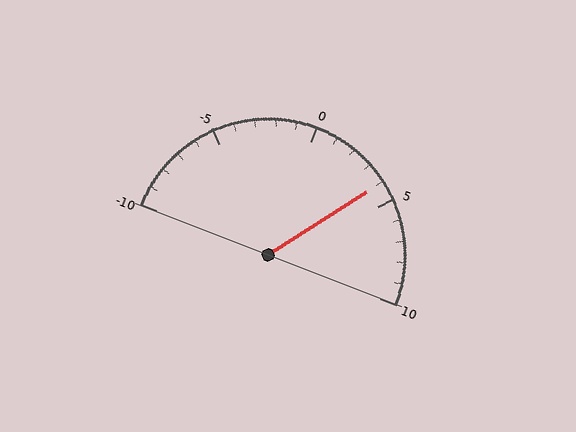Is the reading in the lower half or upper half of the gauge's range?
The reading is in the upper half of the range (-10 to 10).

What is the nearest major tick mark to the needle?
The nearest major tick mark is 5.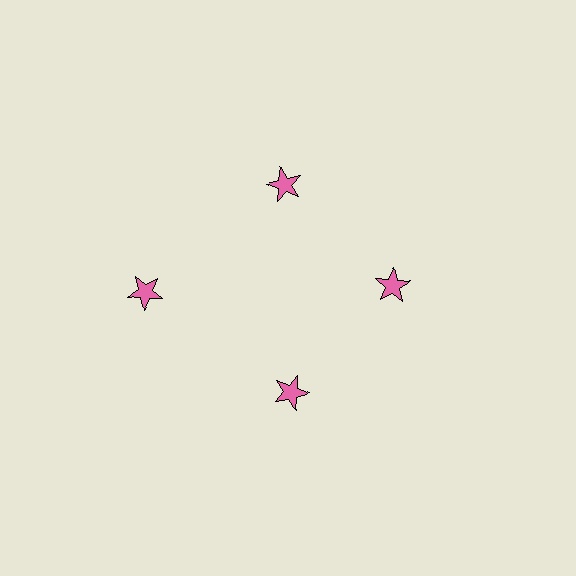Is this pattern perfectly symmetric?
No. The 4 pink stars are arranged in a ring, but one element near the 9 o'clock position is pushed outward from the center, breaking the 4-fold rotational symmetry.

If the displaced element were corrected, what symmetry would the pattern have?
It would have 4-fold rotational symmetry — the pattern would map onto itself every 90 degrees.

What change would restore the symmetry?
The symmetry would be restored by moving it inward, back onto the ring so that all 4 stars sit at equal angles and equal distance from the center.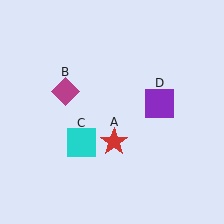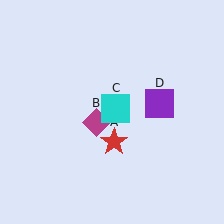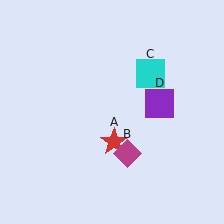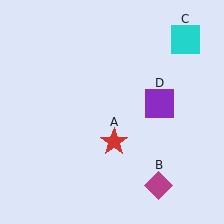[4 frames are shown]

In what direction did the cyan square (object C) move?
The cyan square (object C) moved up and to the right.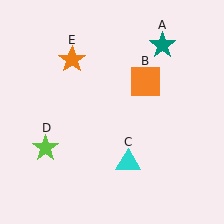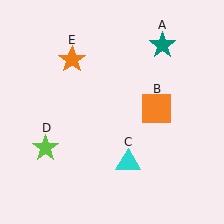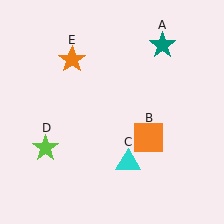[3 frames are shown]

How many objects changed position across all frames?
1 object changed position: orange square (object B).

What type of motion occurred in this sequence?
The orange square (object B) rotated clockwise around the center of the scene.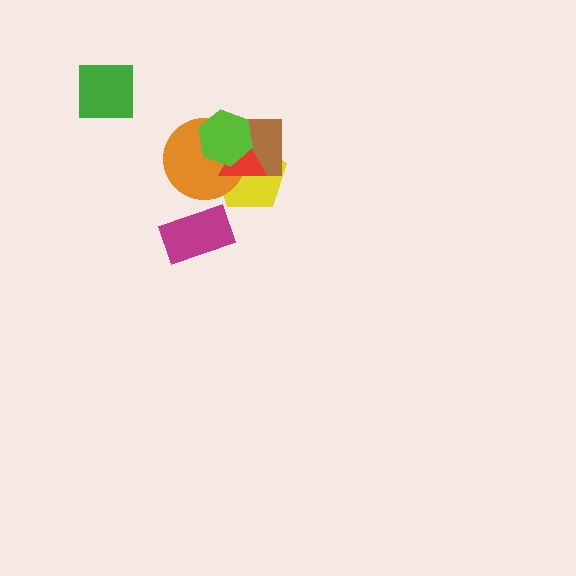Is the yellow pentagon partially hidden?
Yes, it is partially covered by another shape.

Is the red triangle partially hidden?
Yes, it is partially covered by another shape.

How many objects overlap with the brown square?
4 objects overlap with the brown square.